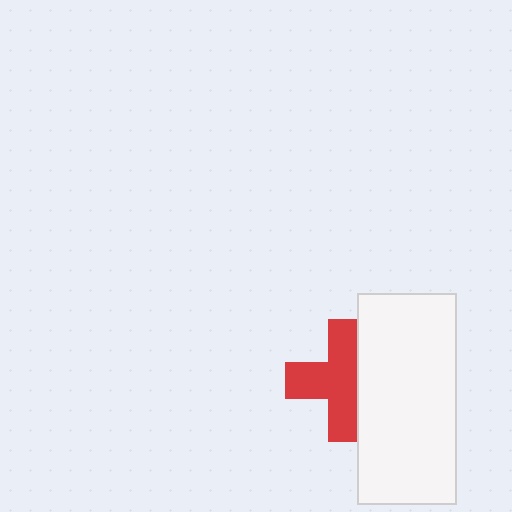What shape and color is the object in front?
The object in front is a white rectangle.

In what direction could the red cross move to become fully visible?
The red cross could move left. That would shift it out from behind the white rectangle entirely.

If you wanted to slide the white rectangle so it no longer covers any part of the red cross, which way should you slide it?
Slide it right — that is the most direct way to separate the two shapes.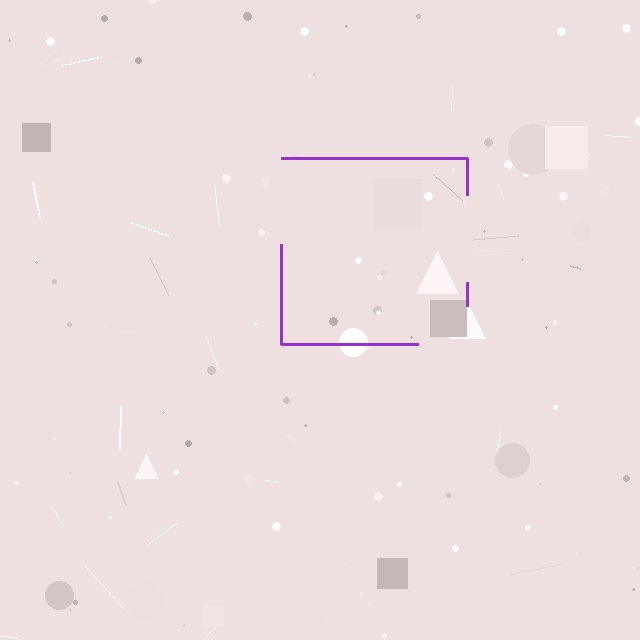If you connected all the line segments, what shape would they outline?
They would outline a square.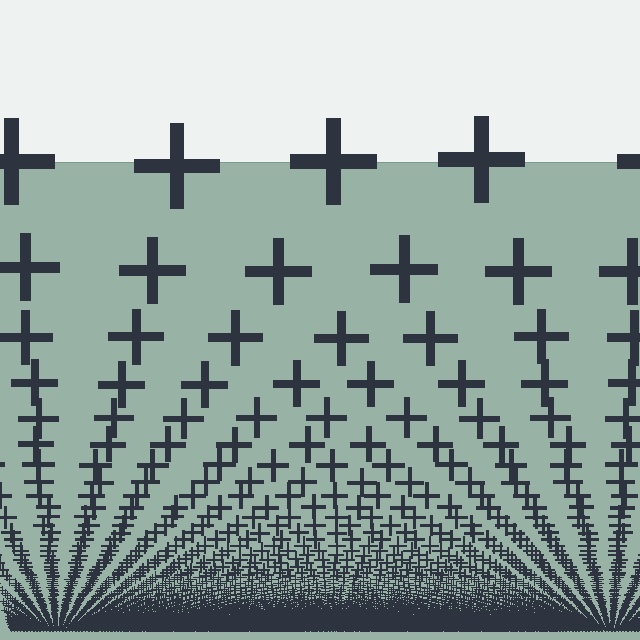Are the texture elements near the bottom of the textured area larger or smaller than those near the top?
Smaller. The gradient is inverted — elements near the bottom are smaller and denser.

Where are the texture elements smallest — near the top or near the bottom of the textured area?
Near the bottom.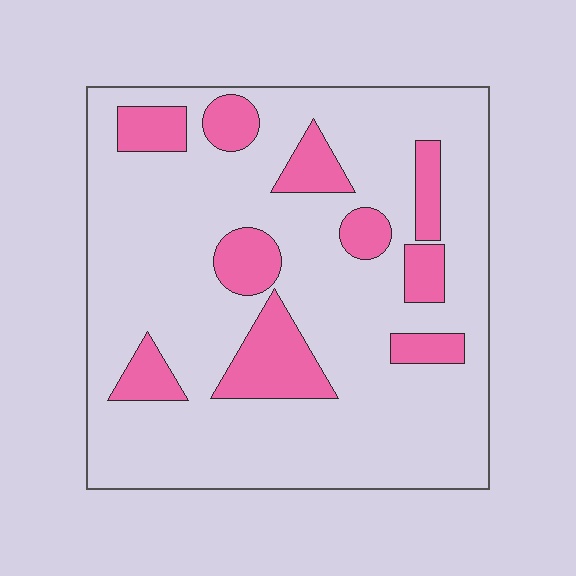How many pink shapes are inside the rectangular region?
10.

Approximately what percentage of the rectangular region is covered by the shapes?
Approximately 20%.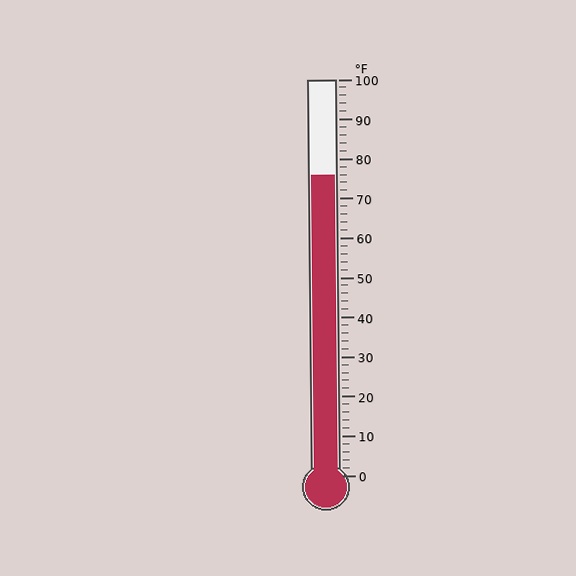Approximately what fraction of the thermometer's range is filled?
The thermometer is filled to approximately 75% of its range.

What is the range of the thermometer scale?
The thermometer scale ranges from 0°F to 100°F.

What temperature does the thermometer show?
The thermometer shows approximately 76°F.